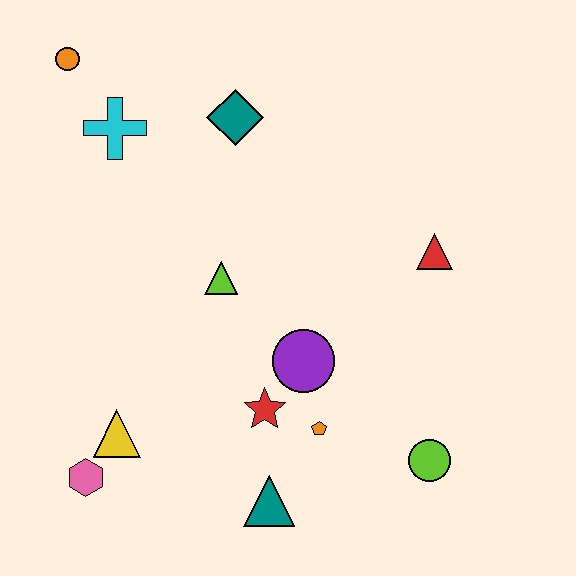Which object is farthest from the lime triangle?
The lime circle is farthest from the lime triangle.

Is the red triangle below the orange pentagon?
No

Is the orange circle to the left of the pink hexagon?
Yes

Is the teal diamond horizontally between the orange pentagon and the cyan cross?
Yes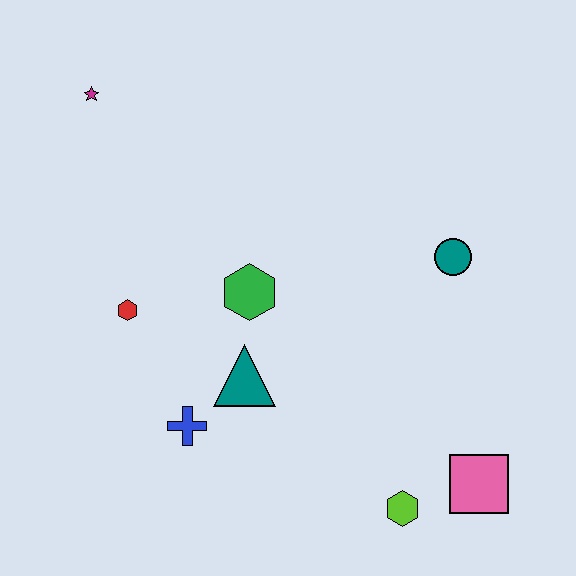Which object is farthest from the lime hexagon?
The magenta star is farthest from the lime hexagon.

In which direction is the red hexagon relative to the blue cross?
The red hexagon is above the blue cross.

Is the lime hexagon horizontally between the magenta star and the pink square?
Yes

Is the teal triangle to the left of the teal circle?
Yes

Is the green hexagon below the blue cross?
No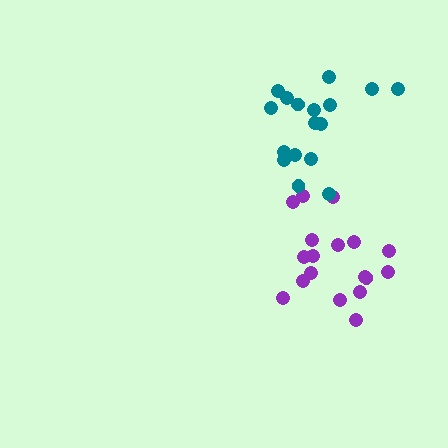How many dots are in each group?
Group 1: 18 dots, Group 2: 17 dots (35 total).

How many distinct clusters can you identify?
There are 2 distinct clusters.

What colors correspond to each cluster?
The clusters are colored: purple, teal.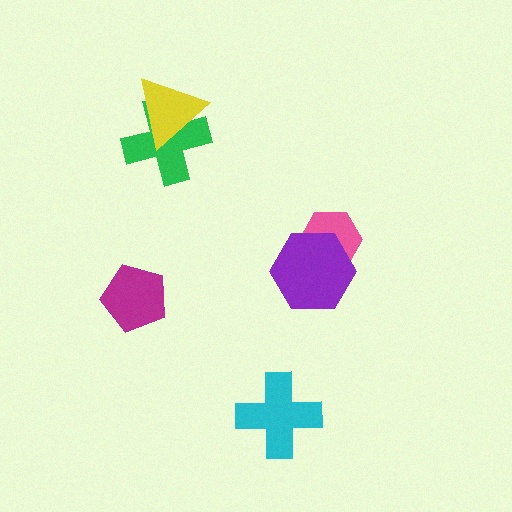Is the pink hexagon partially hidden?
Yes, it is partially covered by another shape.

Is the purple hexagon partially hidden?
No, no other shape covers it.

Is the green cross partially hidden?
Yes, it is partially covered by another shape.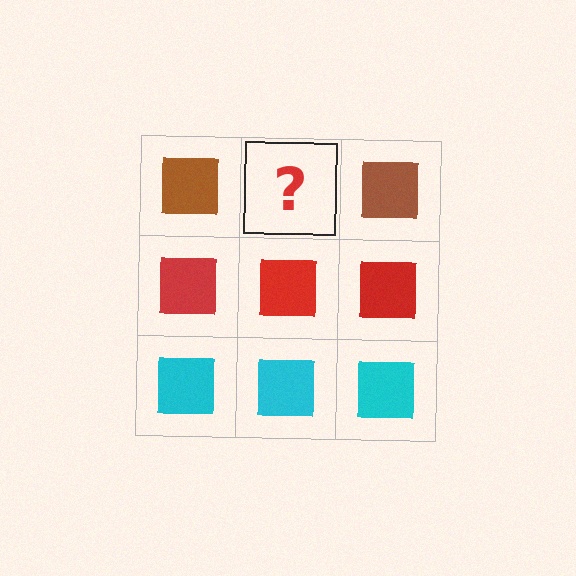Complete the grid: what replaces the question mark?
The question mark should be replaced with a brown square.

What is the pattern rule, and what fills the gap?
The rule is that each row has a consistent color. The gap should be filled with a brown square.